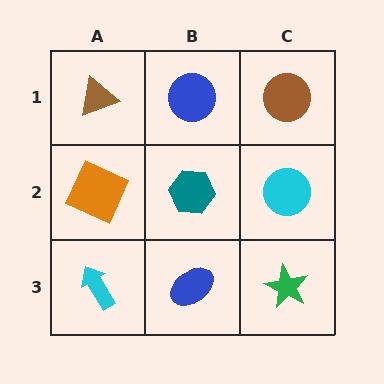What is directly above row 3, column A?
An orange square.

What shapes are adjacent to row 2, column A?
A brown triangle (row 1, column A), a cyan arrow (row 3, column A), a teal hexagon (row 2, column B).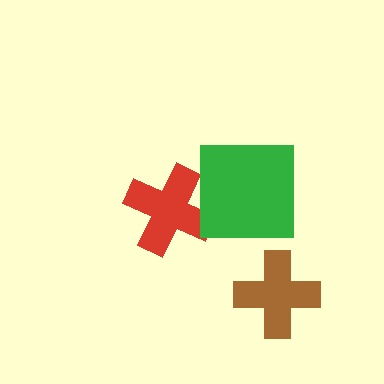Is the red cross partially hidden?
Yes, it is partially covered by another shape.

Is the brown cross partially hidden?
No, no other shape covers it.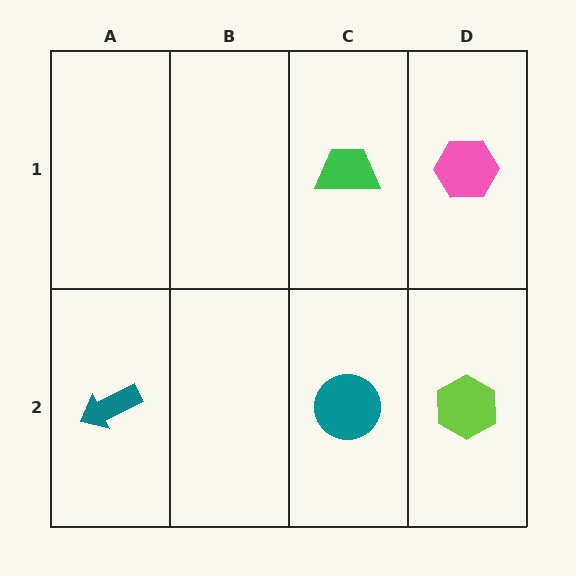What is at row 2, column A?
A teal arrow.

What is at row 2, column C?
A teal circle.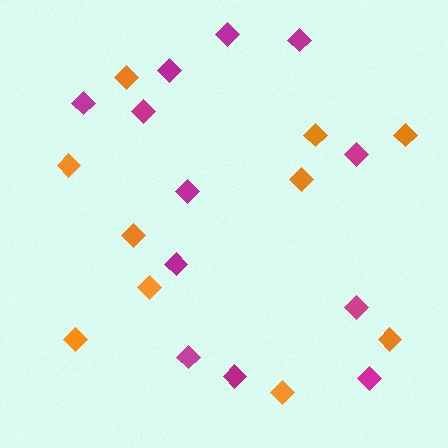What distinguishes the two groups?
There are 2 groups: one group of magenta diamonds (12) and one group of orange diamonds (10).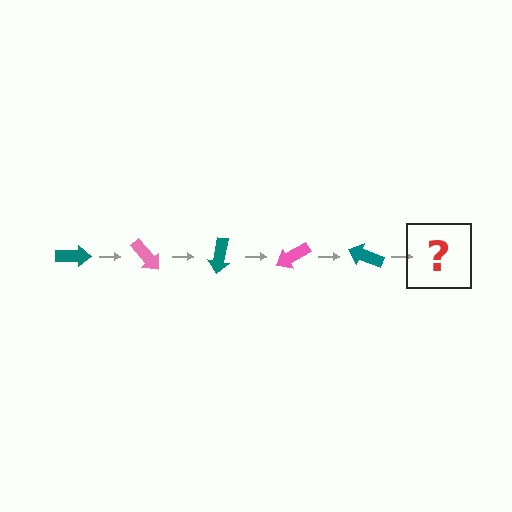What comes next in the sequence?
The next element should be a pink arrow, rotated 250 degrees from the start.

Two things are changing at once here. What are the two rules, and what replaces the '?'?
The two rules are that it rotates 50 degrees each step and the color cycles through teal and pink. The '?' should be a pink arrow, rotated 250 degrees from the start.